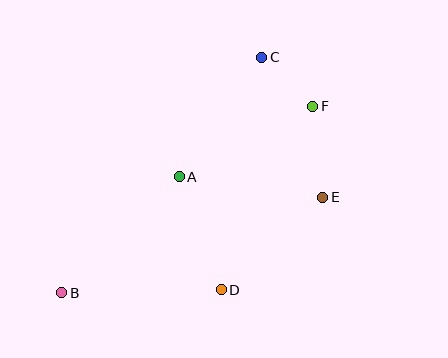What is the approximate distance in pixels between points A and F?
The distance between A and F is approximately 151 pixels.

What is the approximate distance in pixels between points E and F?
The distance between E and F is approximately 91 pixels.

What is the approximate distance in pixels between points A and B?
The distance between A and B is approximately 165 pixels.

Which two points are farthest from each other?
Points B and F are farthest from each other.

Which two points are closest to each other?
Points C and F are closest to each other.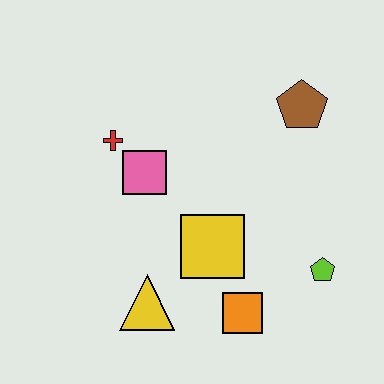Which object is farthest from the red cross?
The lime pentagon is farthest from the red cross.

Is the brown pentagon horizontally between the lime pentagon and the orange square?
Yes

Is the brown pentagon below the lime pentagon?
No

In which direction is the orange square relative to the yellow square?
The orange square is below the yellow square.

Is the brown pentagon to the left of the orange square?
No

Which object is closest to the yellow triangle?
The yellow square is closest to the yellow triangle.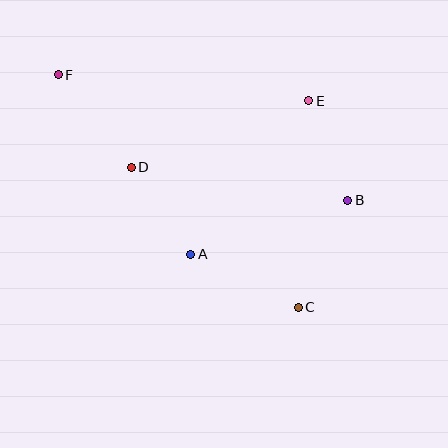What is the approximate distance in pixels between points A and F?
The distance between A and F is approximately 223 pixels.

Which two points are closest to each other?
Points A and D are closest to each other.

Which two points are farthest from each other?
Points C and F are farthest from each other.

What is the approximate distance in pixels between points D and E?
The distance between D and E is approximately 189 pixels.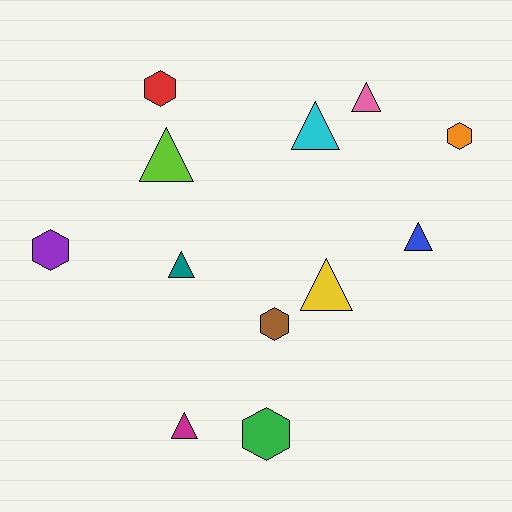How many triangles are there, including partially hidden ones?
There are 7 triangles.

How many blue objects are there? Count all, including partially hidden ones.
There is 1 blue object.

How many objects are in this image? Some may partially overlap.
There are 12 objects.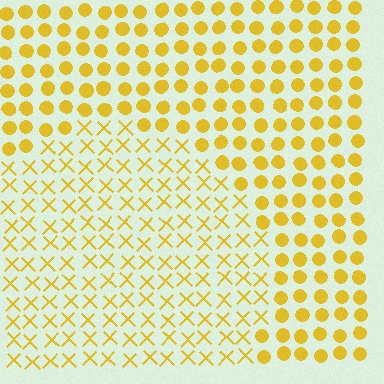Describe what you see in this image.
The image is filled with small yellow elements arranged in a uniform grid. A circle-shaped region contains X marks, while the surrounding area contains circles. The boundary is defined purely by the change in element shape.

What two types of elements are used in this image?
The image uses X marks inside the circle region and circles outside it.